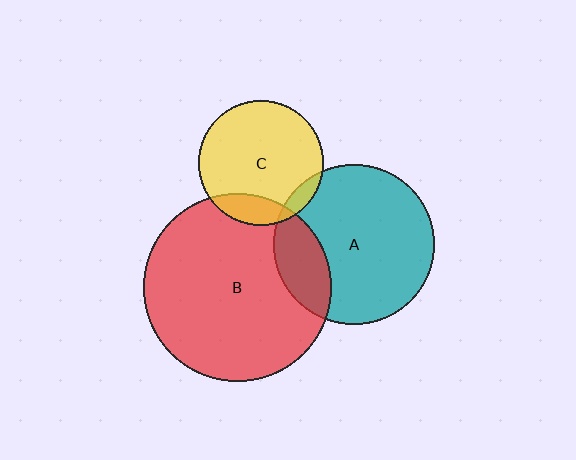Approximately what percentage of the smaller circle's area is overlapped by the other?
Approximately 15%.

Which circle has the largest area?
Circle B (red).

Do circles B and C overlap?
Yes.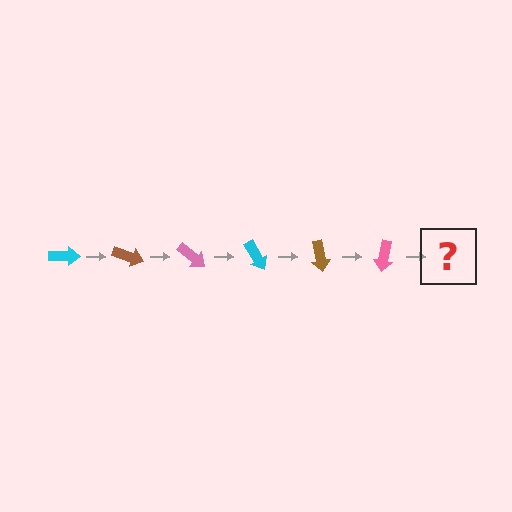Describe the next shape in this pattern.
It should be a cyan arrow, rotated 120 degrees from the start.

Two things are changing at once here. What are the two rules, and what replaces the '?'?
The two rules are that it rotates 20 degrees each step and the color cycles through cyan, brown, and pink. The '?' should be a cyan arrow, rotated 120 degrees from the start.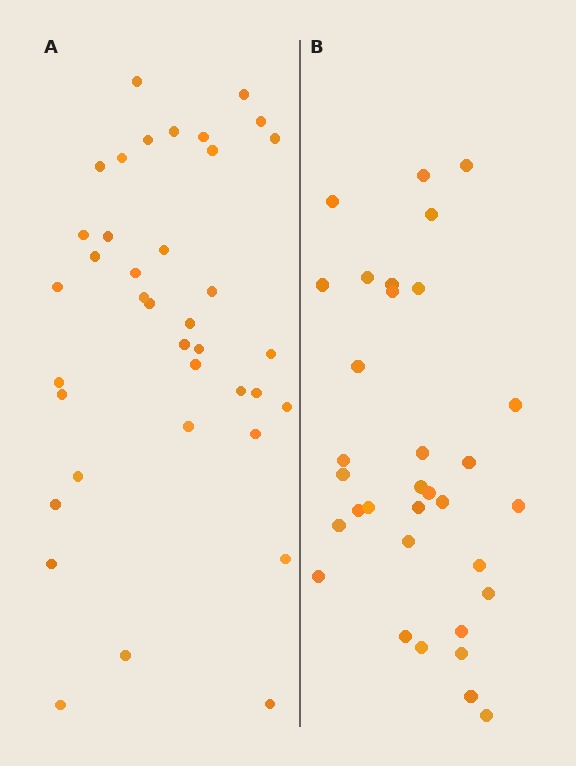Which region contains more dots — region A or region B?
Region A (the left region) has more dots.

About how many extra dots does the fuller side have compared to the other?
Region A has about 5 more dots than region B.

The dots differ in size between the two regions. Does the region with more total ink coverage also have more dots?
No. Region B has more total ink coverage because its dots are larger, but region A actually contains more individual dots. Total area can be misleading — the number of items is what matters here.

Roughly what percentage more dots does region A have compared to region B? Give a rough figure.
About 15% more.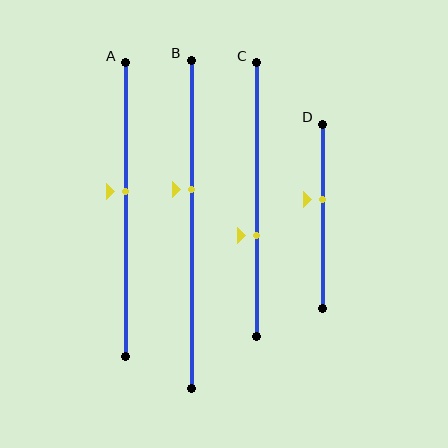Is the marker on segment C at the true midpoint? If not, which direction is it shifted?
No, the marker on segment C is shifted downward by about 13% of the segment length.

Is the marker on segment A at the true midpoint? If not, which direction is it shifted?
No, the marker on segment A is shifted upward by about 6% of the segment length.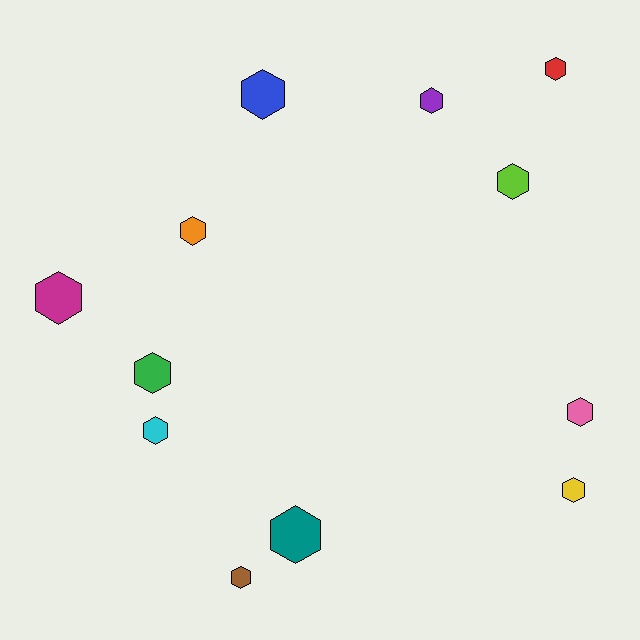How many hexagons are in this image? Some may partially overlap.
There are 12 hexagons.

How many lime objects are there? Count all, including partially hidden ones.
There is 1 lime object.